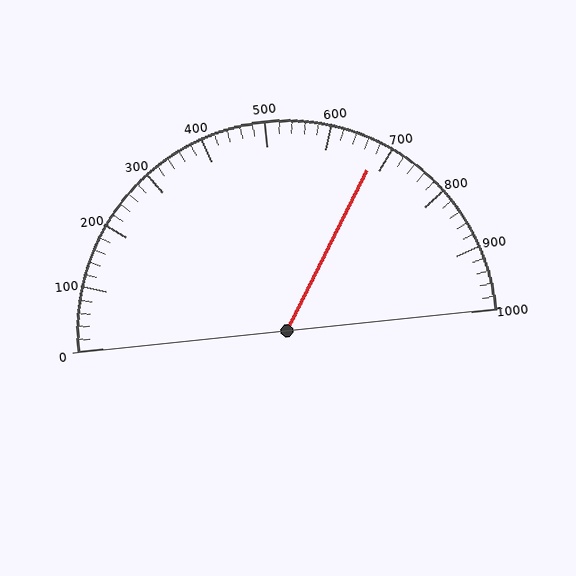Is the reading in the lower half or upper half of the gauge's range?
The reading is in the upper half of the range (0 to 1000).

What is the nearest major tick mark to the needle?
The nearest major tick mark is 700.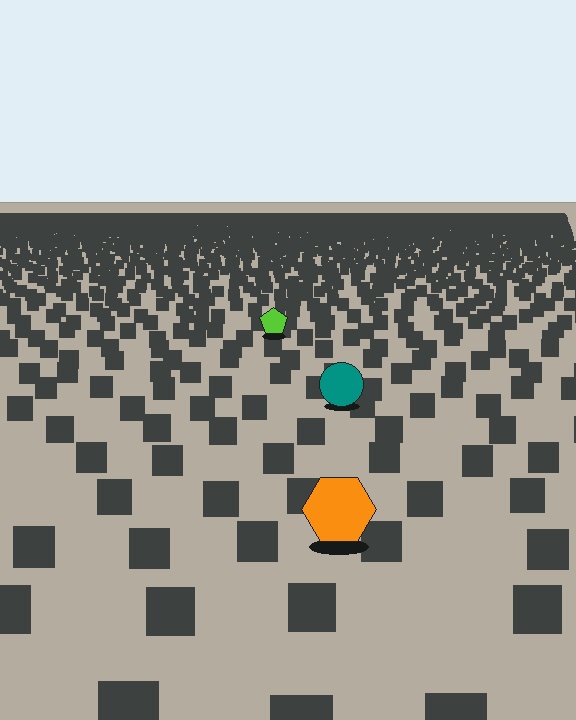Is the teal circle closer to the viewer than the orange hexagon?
No. The orange hexagon is closer — you can tell from the texture gradient: the ground texture is coarser near it.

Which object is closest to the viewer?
The orange hexagon is closest. The texture marks near it are larger and more spread out.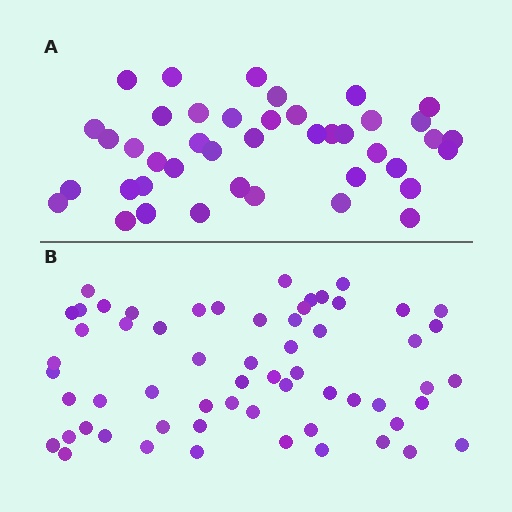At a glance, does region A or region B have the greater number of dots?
Region B (the bottom region) has more dots.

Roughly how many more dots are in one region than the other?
Region B has approximately 20 more dots than region A.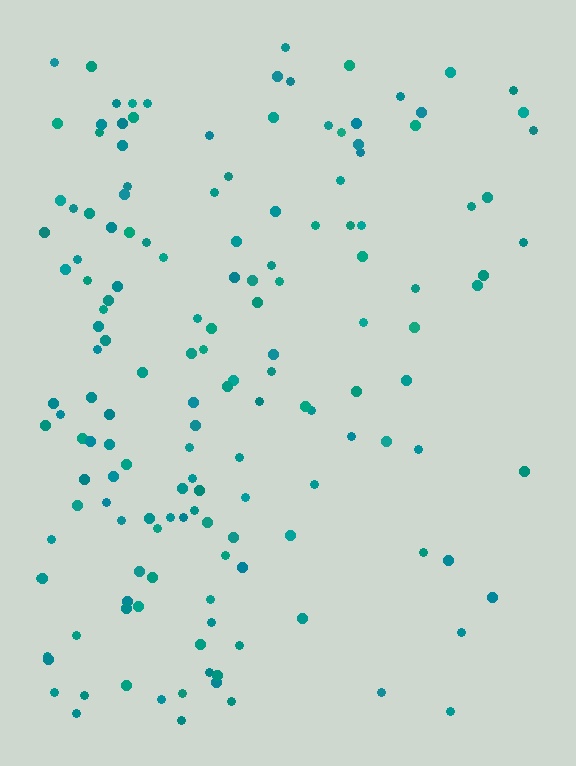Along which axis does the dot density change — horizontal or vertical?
Horizontal.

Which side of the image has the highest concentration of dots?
The left.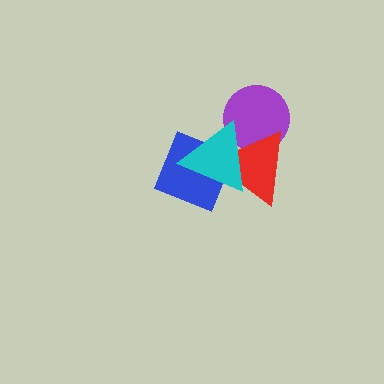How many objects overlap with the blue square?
2 objects overlap with the blue square.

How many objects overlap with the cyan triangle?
3 objects overlap with the cyan triangle.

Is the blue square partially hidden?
Yes, it is partially covered by another shape.